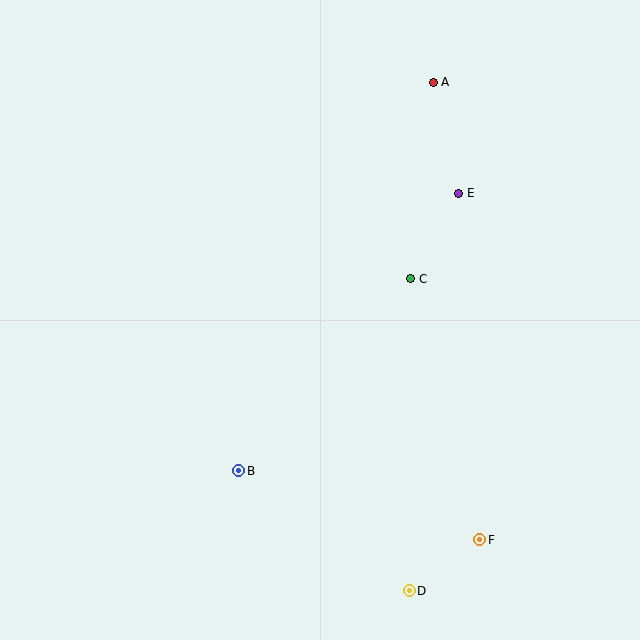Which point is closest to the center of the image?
Point C at (411, 279) is closest to the center.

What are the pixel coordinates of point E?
Point E is at (459, 193).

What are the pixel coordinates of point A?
Point A is at (433, 82).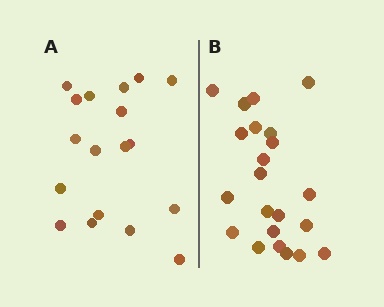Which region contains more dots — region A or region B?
Region B (the right region) has more dots.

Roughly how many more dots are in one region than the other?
Region B has about 4 more dots than region A.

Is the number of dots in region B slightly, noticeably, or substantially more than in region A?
Region B has only slightly more — the two regions are fairly close. The ratio is roughly 1.2 to 1.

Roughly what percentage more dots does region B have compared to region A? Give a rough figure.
About 20% more.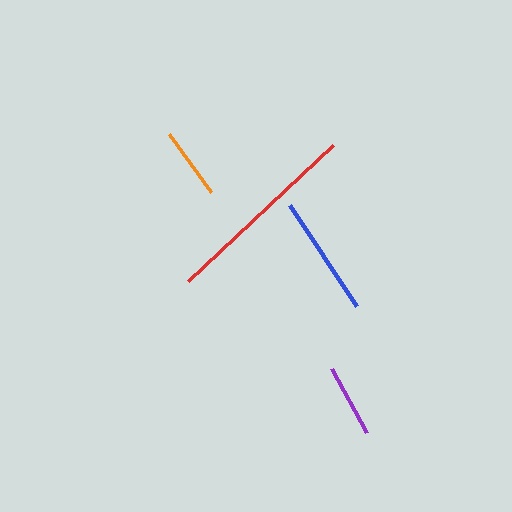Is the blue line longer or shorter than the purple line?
The blue line is longer than the purple line.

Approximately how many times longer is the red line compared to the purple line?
The red line is approximately 2.7 times the length of the purple line.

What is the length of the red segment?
The red segment is approximately 199 pixels long.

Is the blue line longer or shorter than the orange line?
The blue line is longer than the orange line.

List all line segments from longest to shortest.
From longest to shortest: red, blue, purple, orange.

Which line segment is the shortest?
The orange line is the shortest at approximately 71 pixels.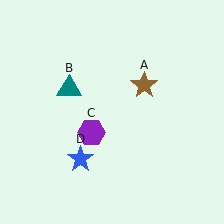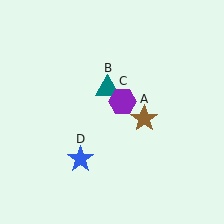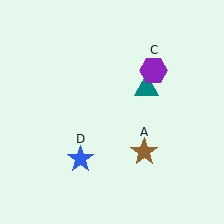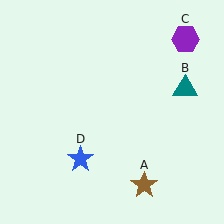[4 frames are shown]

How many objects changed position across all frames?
3 objects changed position: brown star (object A), teal triangle (object B), purple hexagon (object C).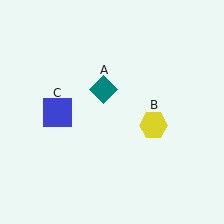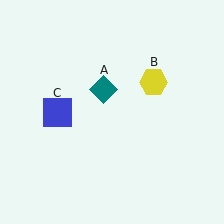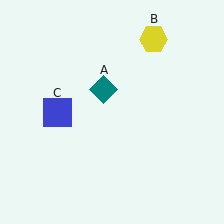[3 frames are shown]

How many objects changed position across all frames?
1 object changed position: yellow hexagon (object B).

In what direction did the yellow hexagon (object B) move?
The yellow hexagon (object B) moved up.